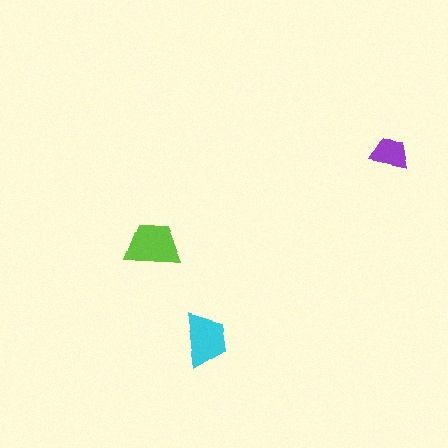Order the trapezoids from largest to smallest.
the lime one, the cyan one, the purple one.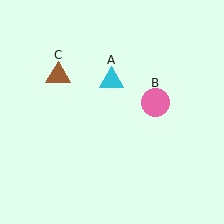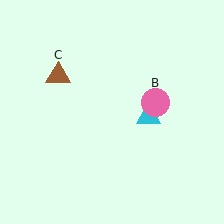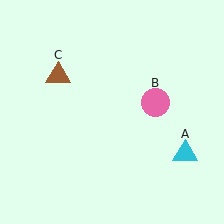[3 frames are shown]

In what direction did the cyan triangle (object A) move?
The cyan triangle (object A) moved down and to the right.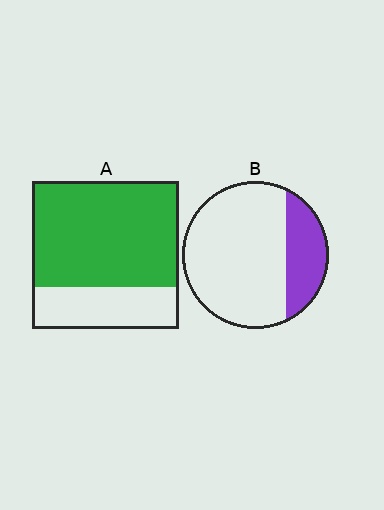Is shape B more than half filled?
No.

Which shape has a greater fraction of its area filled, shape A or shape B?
Shape A.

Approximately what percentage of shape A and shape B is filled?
A is approximately 70% and B is approximately 25%.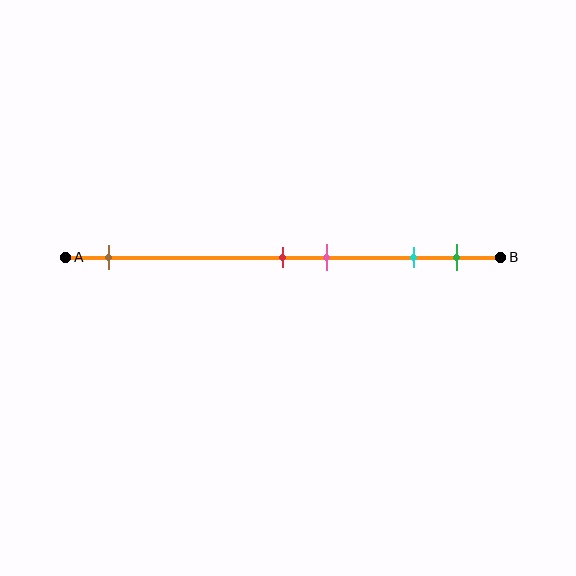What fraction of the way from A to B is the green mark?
The green mark is approximately 90% (0.9) of the way from A to B.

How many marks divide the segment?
There are 5 marks dividing the segment.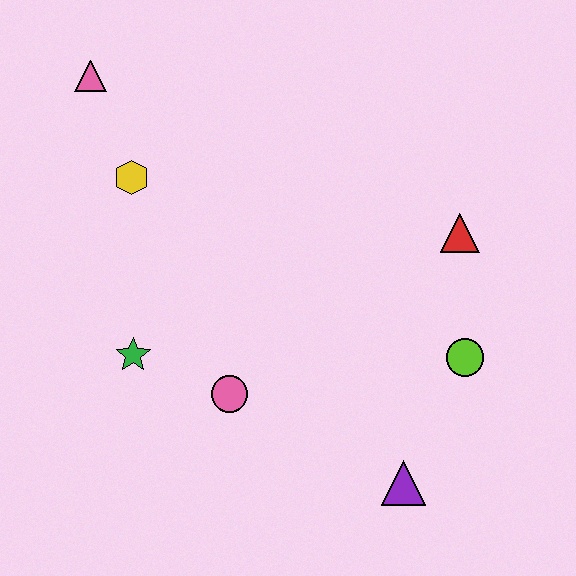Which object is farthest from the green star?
The red triangle is farthest from the green star.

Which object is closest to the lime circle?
The red triangle is closest to the lime circle.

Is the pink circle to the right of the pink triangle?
Yes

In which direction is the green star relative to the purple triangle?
The green star is to the left of the purple triangle.